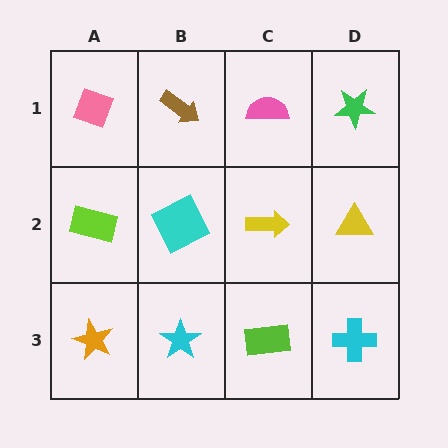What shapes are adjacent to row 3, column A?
A lime rectangle (row 2, column A), a cyan star (row 3, column B).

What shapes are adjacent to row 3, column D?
A yellow triangle (row 2, column D), a lime rectangle (row 3, column C).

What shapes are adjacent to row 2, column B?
A brown arrow (row 1, column B), a cyan star (row 3, column B), a lime rectangle (row 2, column A), a yellow arrow (row 2, column C).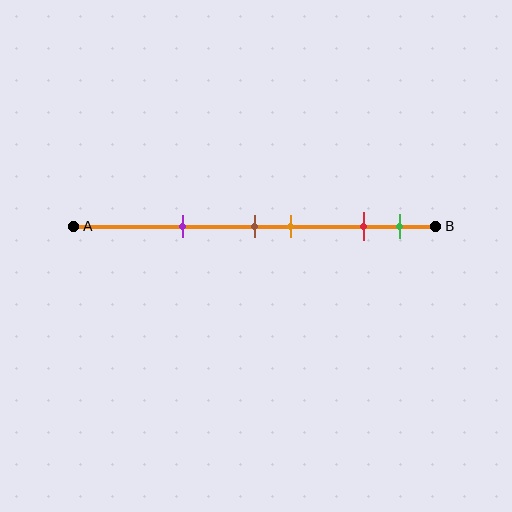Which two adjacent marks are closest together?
The brown and orange marks are the closest adjacent pair.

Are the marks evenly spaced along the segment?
No, the marks are not evenly spaced.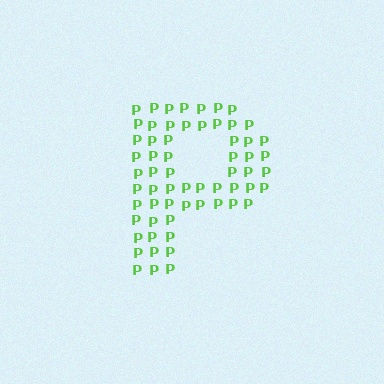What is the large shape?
The large shape is the letter P.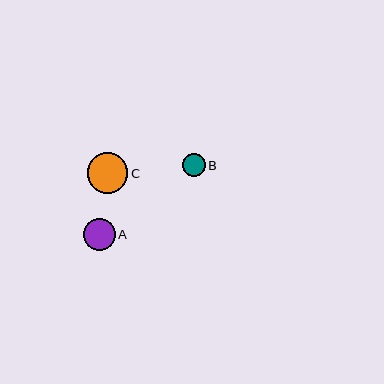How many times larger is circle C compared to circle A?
Circle C is approximately 1.3 times the size of circle A.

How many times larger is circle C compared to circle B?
Circle C is approximately 1.8 times the size of circle B.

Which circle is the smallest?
Circle B is the smallest with a size of approximately 23 pixels.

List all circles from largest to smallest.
From largest to smallest: C, A, B.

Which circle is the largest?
Circle C is the largest with a size of approximately 41 pixels.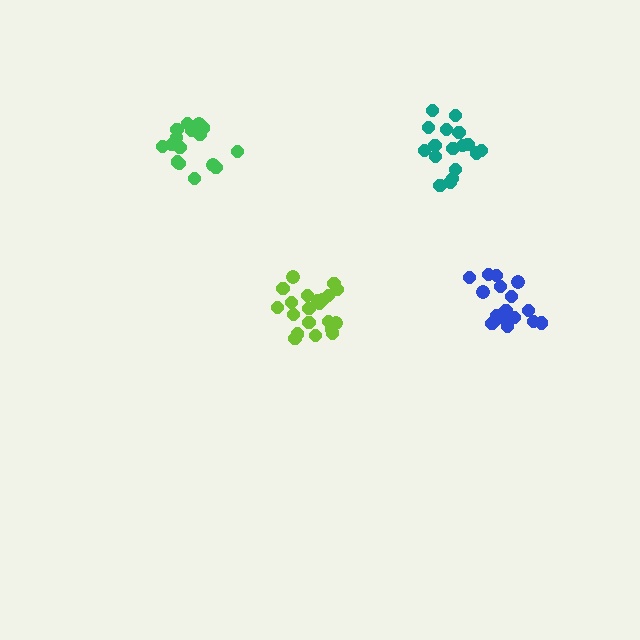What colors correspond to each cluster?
The clusters are colored: green, lime, blue, teal.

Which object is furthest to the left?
The green cluster is leftmost.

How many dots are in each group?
Group 1: 16 dots, Group 2: 21 dots, Group 3: 17 dots, Group 4: 17 dots (71 total).